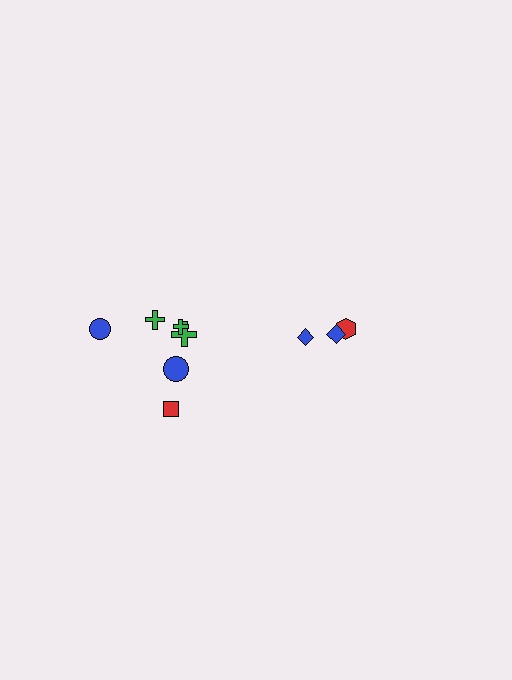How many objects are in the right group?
There are 3 objects.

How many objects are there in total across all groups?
There are 9 objects.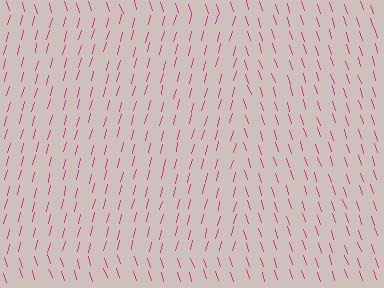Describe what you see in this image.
The image is filled with small magenta line segments. A rectangle region in the image has lines oriented differently from the surrounding lines, creating a visible texture boundary.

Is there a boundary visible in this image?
Yes, there is a texture boundary formed by a change in line orientation.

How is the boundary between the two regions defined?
The boundary is defined purely by a change in line orientation (approximately 32 degrees difference). All lines are the same color and thickness.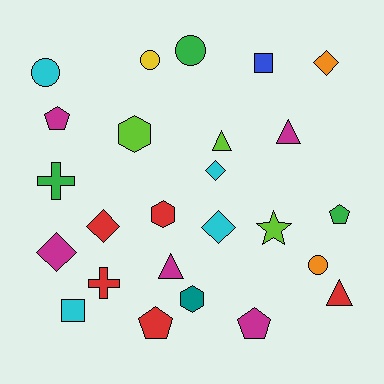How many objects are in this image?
There are 25 objects.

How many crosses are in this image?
There are 2 crosses.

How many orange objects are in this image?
There are 2 orange objects.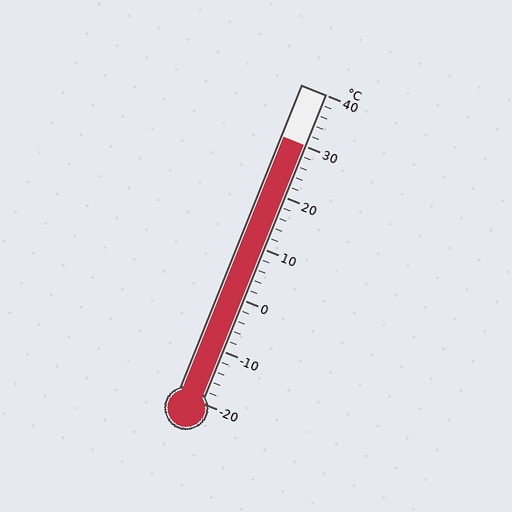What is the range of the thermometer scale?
The thermometer scale ranges from -20°C to 40°C.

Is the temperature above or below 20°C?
The temperature is above 20°C.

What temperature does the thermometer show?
The thermometer shows approximately 30°C.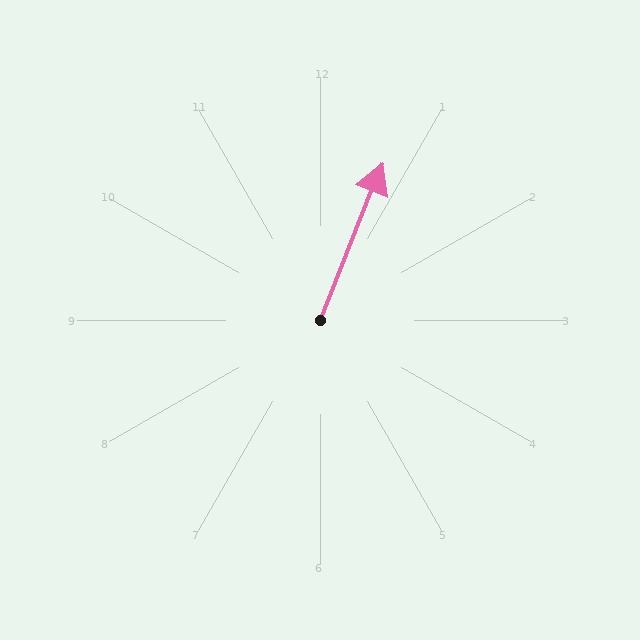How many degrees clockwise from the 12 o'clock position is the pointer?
Approximately 22 degrees.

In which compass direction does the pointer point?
North.